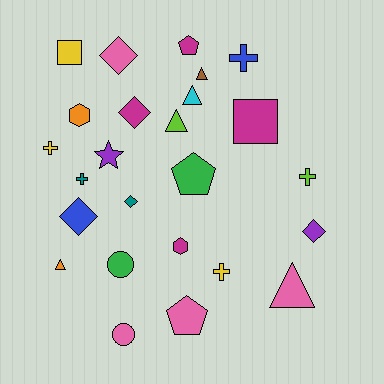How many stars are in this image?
There is 1 star.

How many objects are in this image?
There are 25 objects.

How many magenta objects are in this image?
There are 4 magenta objects.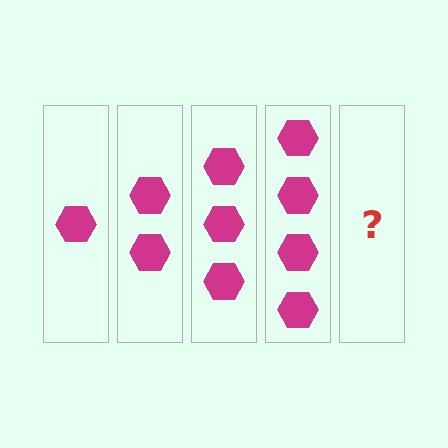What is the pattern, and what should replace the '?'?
The pattern is that each step adds one more hexagon. The '?' should be 5 hexagons.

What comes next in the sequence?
The next element should be 5 hexagons.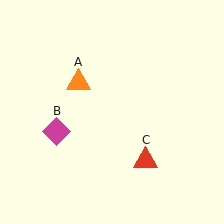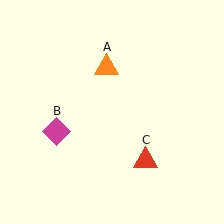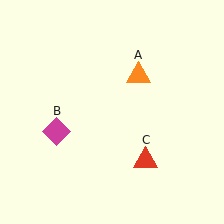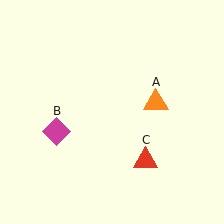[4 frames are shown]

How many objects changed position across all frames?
1 object changed position: orange triangle (object A).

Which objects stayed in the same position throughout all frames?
Magenta diamond (object B) and red triangle (object C) remained stationary.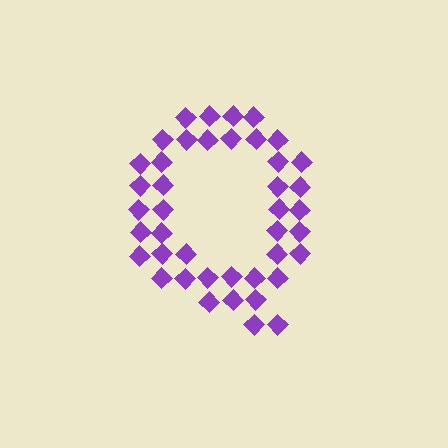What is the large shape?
The large shape is the letter Q.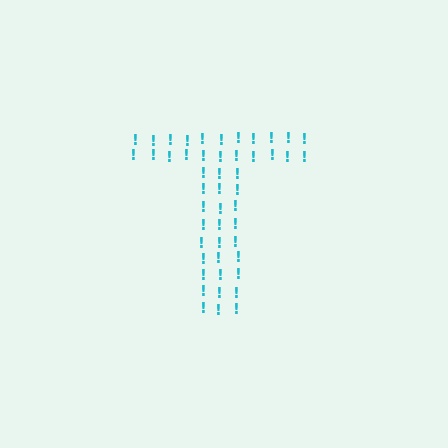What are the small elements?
The small elements are exclamation marks.